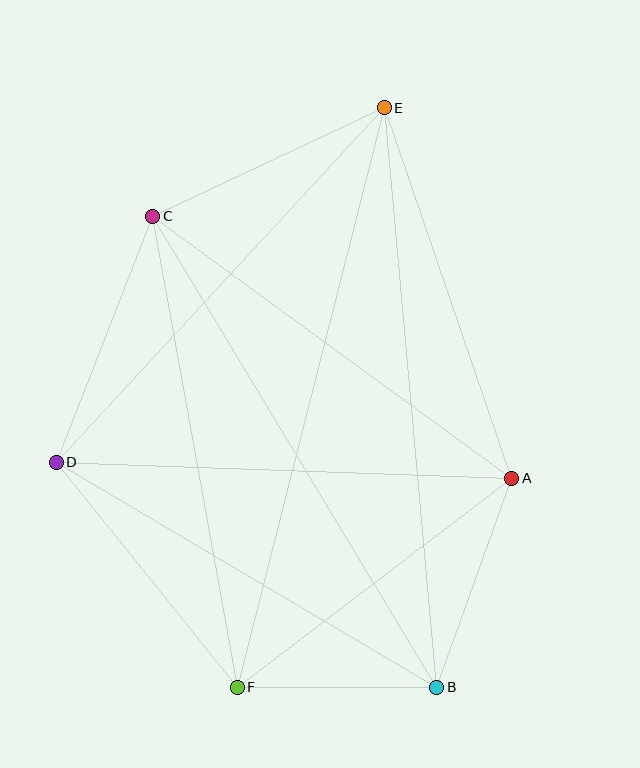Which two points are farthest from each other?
Points E and F are farthest from each other.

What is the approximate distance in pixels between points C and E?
The distance between C and E is approximately 256 pixels.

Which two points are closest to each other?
Points B and F are closest to each other.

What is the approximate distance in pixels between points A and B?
The distance between A and B is approximately 222 pixels.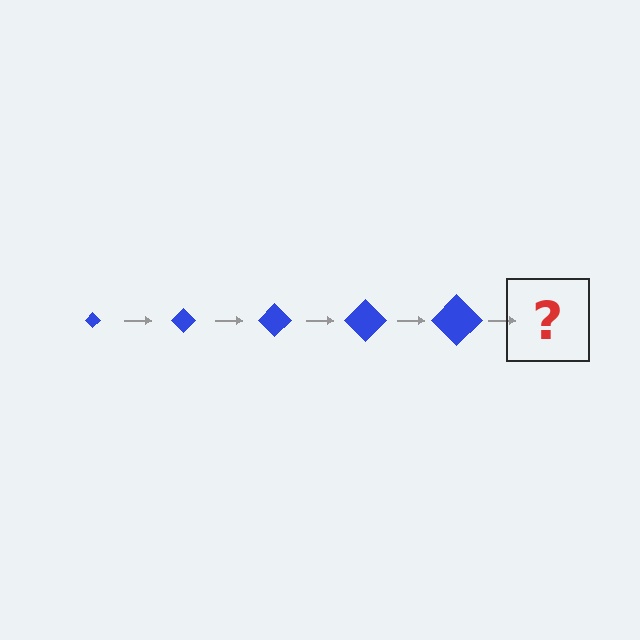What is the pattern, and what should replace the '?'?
The pattern is that the diamond gets progressively larger each step. The '?' should be a blue diamond, larger than the previous one.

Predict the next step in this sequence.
The next step is a blue diamond, larger than the previous one.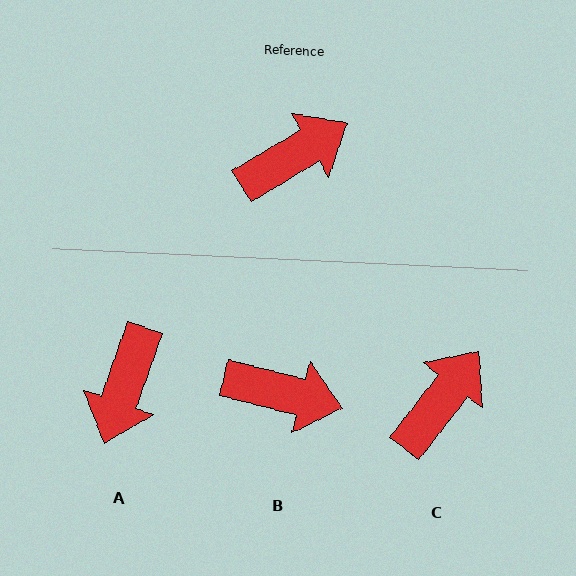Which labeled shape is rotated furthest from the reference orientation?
A, about 141 degrees away.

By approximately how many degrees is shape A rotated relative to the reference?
Approximately 141 degrees clockwise.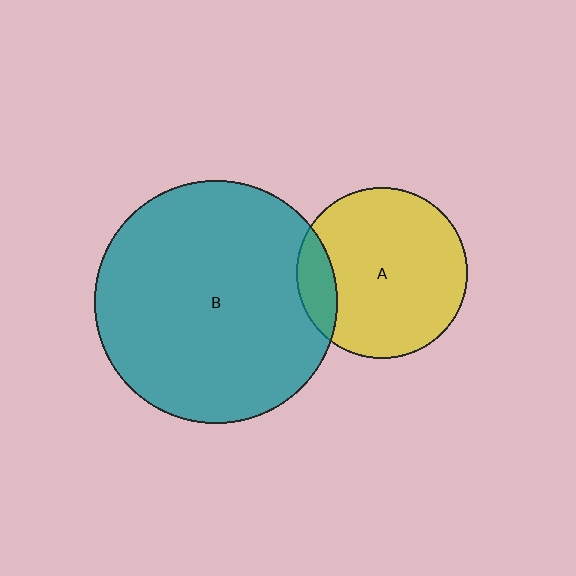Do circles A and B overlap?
Yes.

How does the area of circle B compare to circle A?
Approximately 2.0 times.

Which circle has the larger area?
Circle B (teal).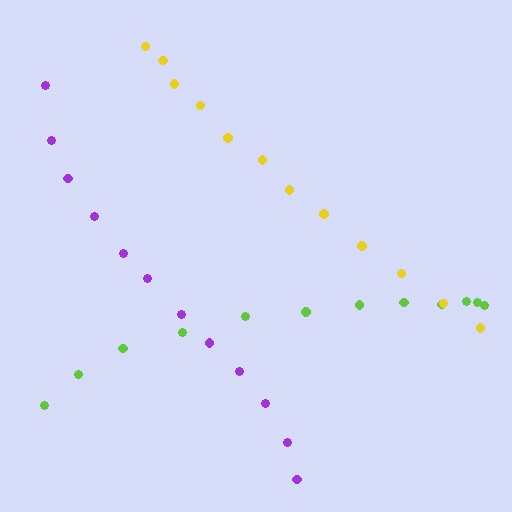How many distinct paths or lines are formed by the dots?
There are 3 distinct paths.